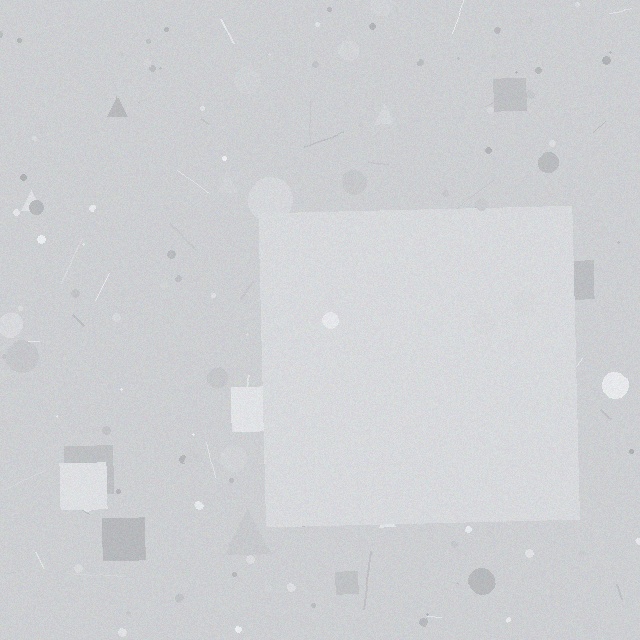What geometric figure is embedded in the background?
A square is embedded in the background.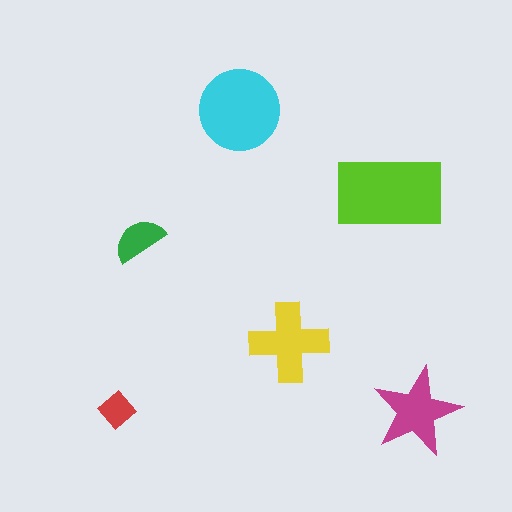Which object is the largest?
The lime rectangle.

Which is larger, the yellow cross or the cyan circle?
The cyan circle.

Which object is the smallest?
The red diamond.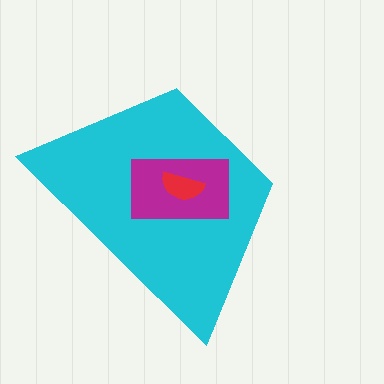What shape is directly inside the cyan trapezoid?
The magenta rectangle.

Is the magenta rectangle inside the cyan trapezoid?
Yes.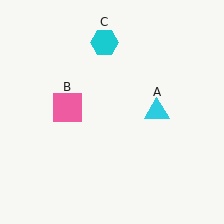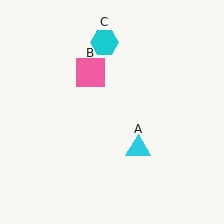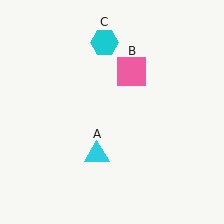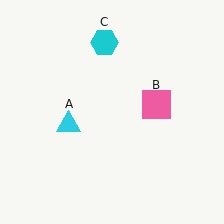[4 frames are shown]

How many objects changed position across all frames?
2 objects changed position: cyan triangle (object A), pink square (object B).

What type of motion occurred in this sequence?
The cyan triangle (object A), pink square (object B) rotated clockwise around the center of the scene.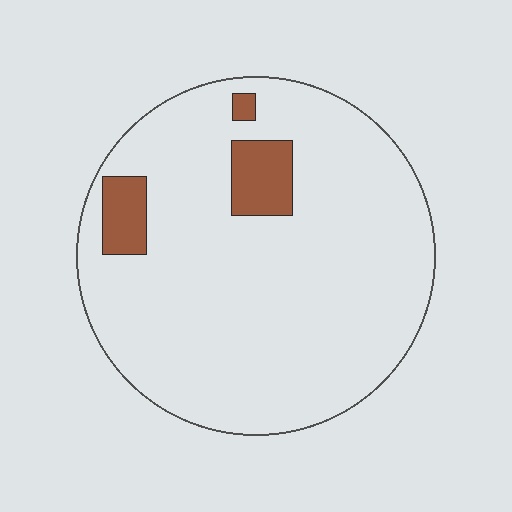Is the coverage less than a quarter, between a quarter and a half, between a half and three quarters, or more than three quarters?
Less than a quarter.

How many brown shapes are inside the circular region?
3.